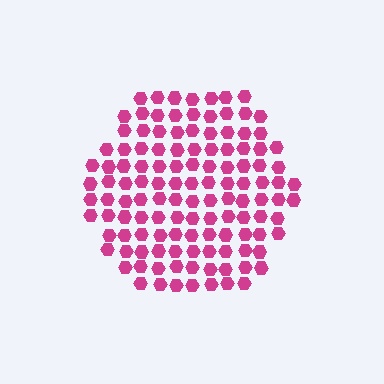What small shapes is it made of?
It is made of small hexagons.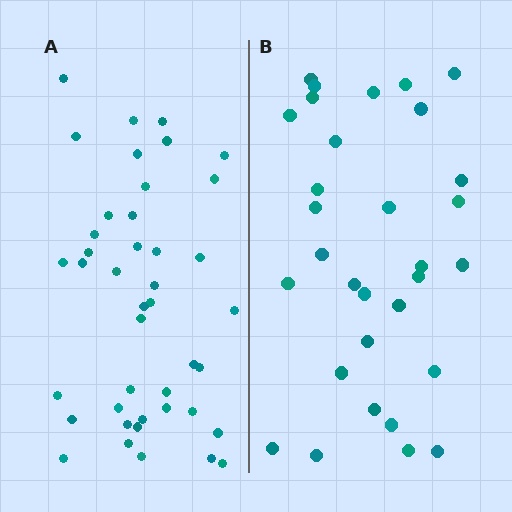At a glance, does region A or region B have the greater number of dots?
Region A (the left region) has more dots.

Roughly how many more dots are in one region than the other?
Region A has roughly 12 or so more dots than region B.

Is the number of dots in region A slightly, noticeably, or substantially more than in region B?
Region A has noticeably more, but not dramatically so. The ratio is roughly 1.4 to 1.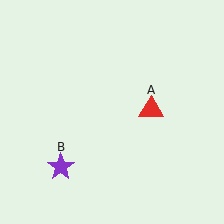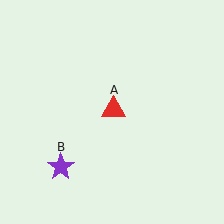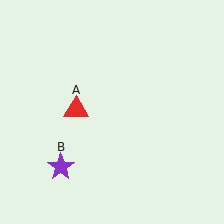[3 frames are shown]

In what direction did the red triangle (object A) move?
The red triangle (object A) moved left.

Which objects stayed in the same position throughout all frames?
Purple star (object B) remained stationary.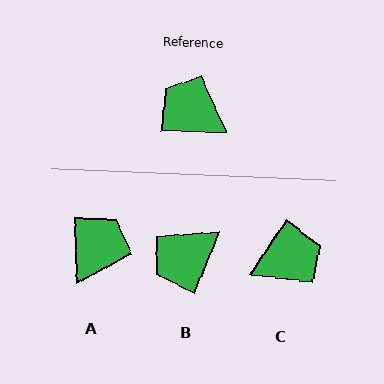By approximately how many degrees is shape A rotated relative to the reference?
Approximately 86 degrees clockwise.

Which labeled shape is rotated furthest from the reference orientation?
C, about 122 degrees away.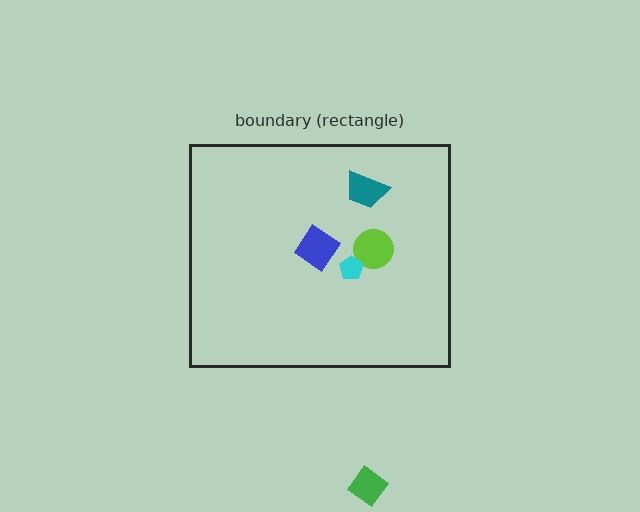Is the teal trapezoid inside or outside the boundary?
Inside.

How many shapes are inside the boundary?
4 inside, 1 outside.